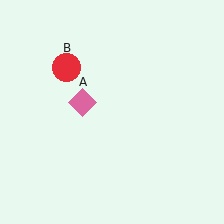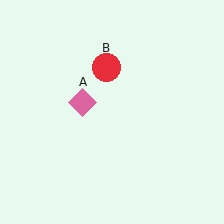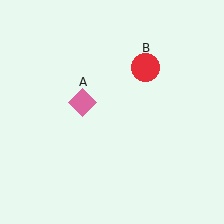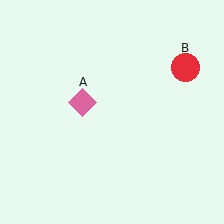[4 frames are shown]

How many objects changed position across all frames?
1 object changed position: red circle (object B).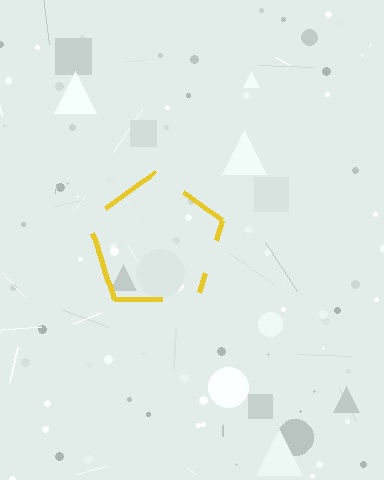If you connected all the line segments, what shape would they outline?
They would outline a pentagon.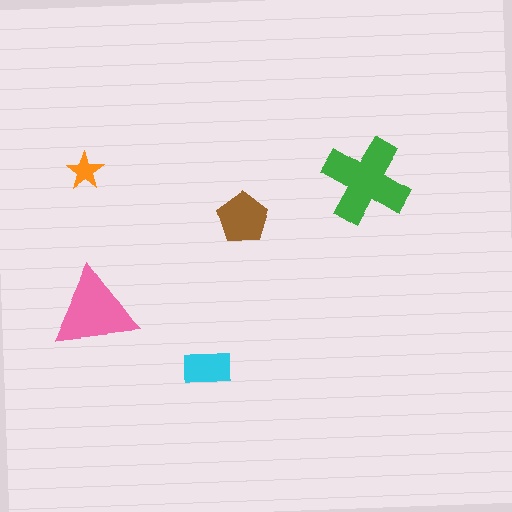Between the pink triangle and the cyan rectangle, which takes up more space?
The pink triangle.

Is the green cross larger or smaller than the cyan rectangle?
Larger.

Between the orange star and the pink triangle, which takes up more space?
The pink triangle.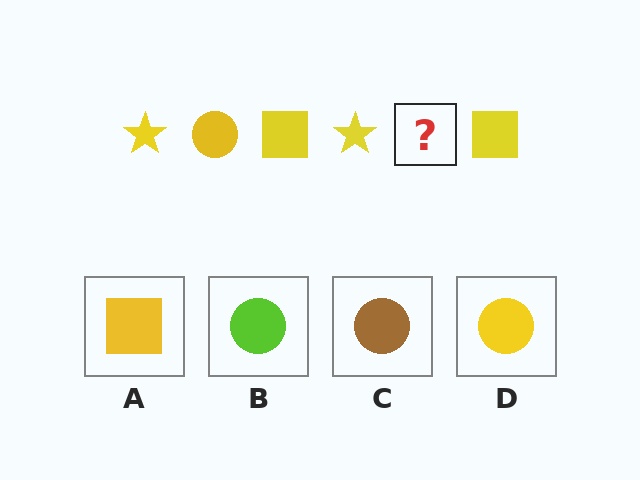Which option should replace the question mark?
Option D.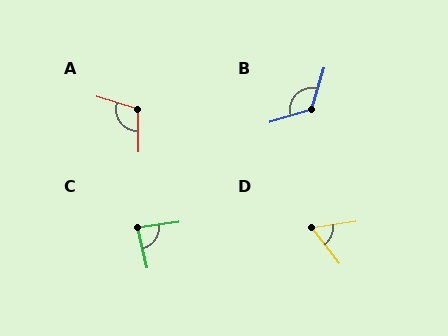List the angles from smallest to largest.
D (62°), C (85°), A (107°), B (123°).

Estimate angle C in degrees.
Approximately 85 degrees.